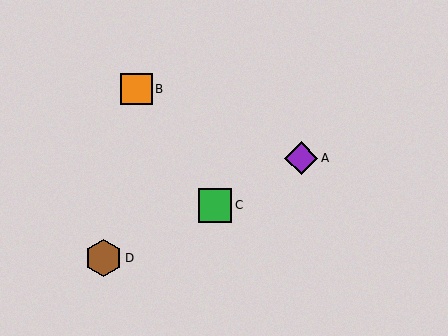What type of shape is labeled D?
Shape D is a brown hexagon.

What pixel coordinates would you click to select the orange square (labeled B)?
Click at (136, 89) to select the orange square B.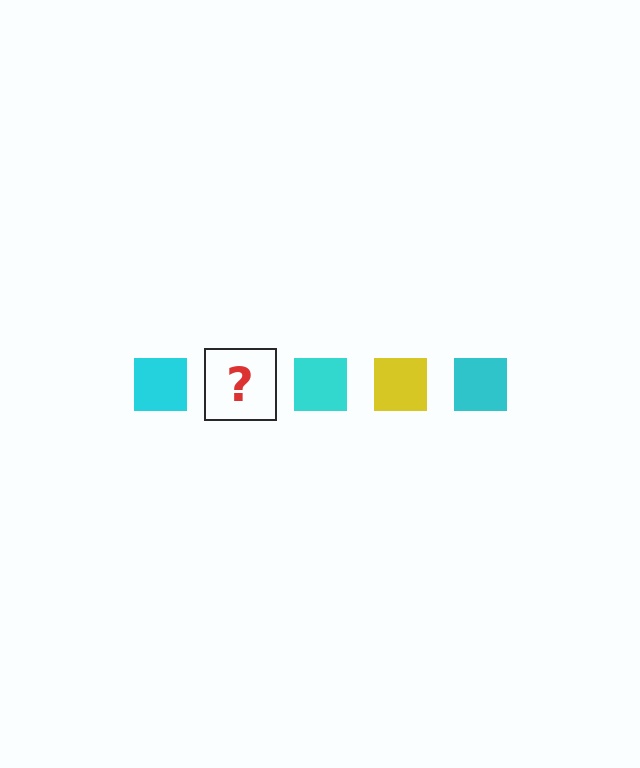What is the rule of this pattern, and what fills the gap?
The rule is that the pattern cycles through cyan, yellow squares. The gap should be filled with a yellow square.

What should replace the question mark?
The question mark should be replaced with a yellow square.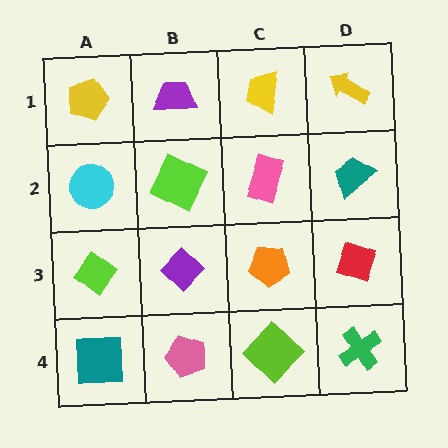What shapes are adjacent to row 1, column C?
A pink rectangle (row 2, column C), a purple trapezoid (row 1, column B), a yellow arrow (row 1, column D).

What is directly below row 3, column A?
A teal square.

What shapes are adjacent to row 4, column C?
An orange pentagon (row 3, column C), a pink pentagon (row 4, column B), a green cross (row 4, column D).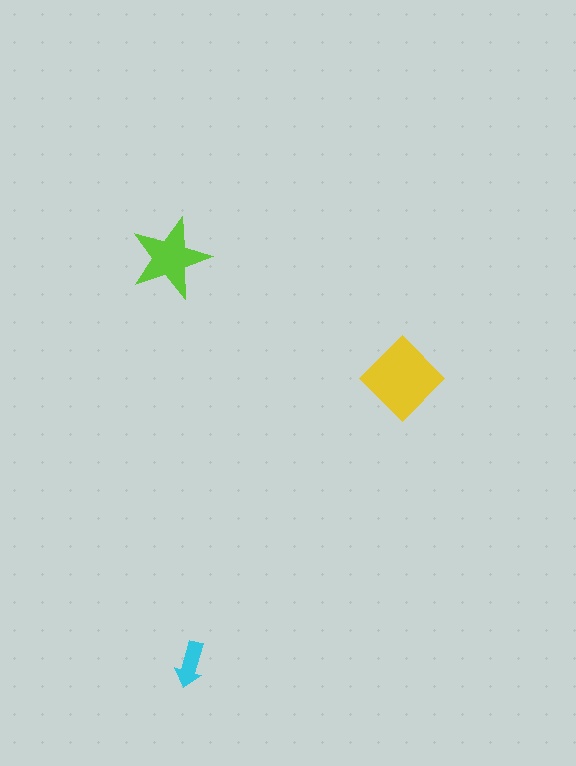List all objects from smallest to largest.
The cyan arrow, the lime star, the yellow diamond.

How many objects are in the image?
There are 3 objects in the image.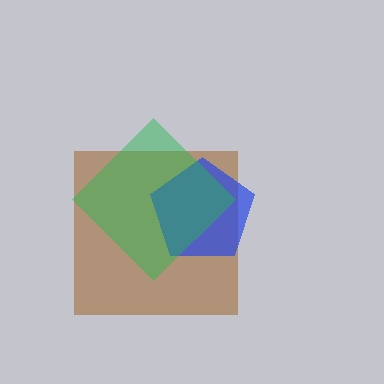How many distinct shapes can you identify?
There are 3 distinct shapes: a brown square, a blue pentagon, a green diamond.